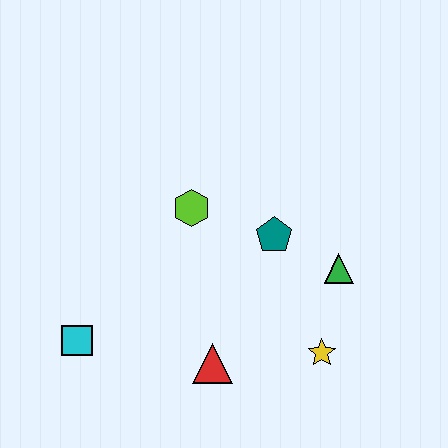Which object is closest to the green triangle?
The teal pentagon is closest to the green triangle.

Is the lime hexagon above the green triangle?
Yes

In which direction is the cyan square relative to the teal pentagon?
The cyan square is to the left of the teal pentagon.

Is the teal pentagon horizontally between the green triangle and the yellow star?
No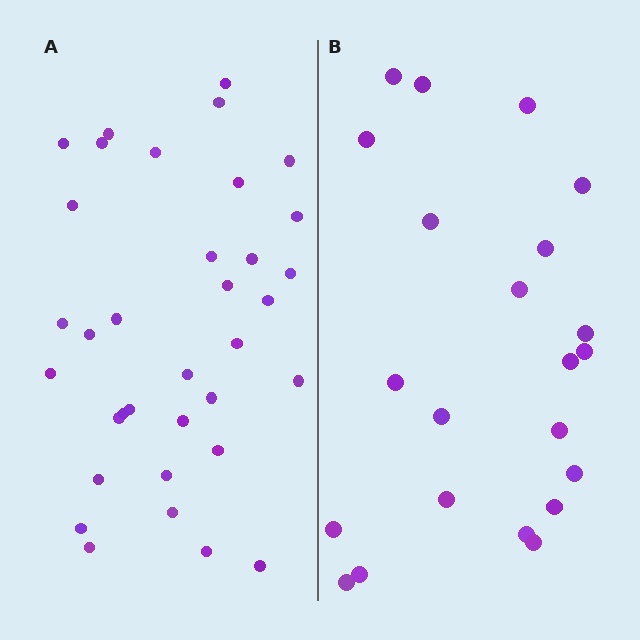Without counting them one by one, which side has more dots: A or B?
Region A (the left region) has more dots.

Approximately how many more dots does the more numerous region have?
Region A has approximately 15 more dots than region B.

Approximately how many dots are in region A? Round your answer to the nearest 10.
About 40 dots. (The exact count is 35, which rounds to 40.)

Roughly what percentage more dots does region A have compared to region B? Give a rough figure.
About 60% more.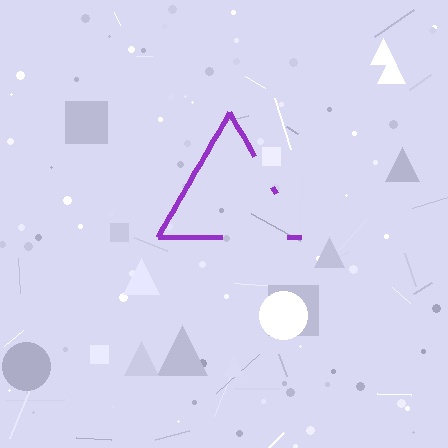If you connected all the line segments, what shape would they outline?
They would outline a triangle.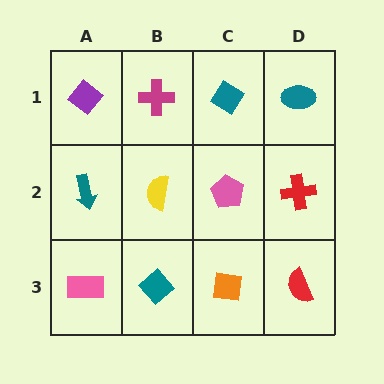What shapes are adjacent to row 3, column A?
A teal arrow (row 2, column A), a teal diamond (row 3, column B).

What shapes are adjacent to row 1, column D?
A red cross (row 2, column D), a teal diamond (row 1, column C).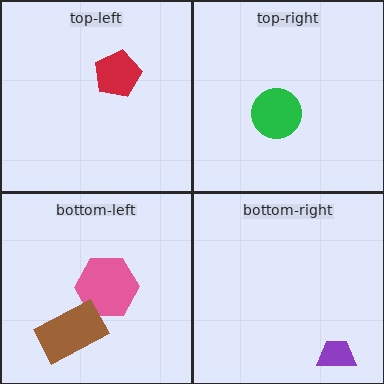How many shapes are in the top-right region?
1.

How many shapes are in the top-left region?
1.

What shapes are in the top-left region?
The red pentagon.